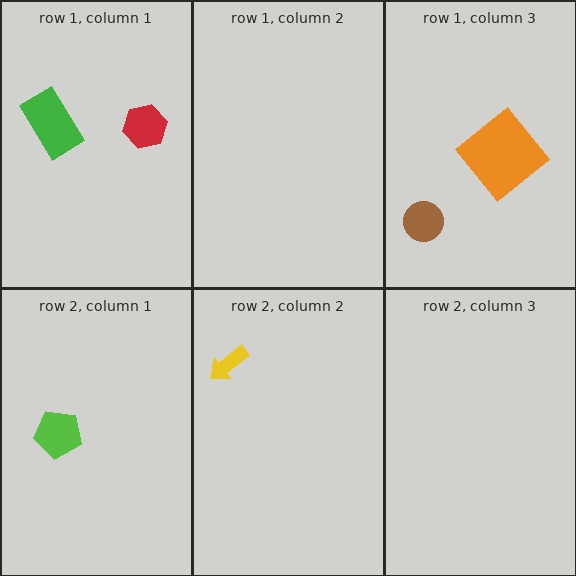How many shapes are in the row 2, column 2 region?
1.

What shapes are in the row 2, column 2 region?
The yellow arrow.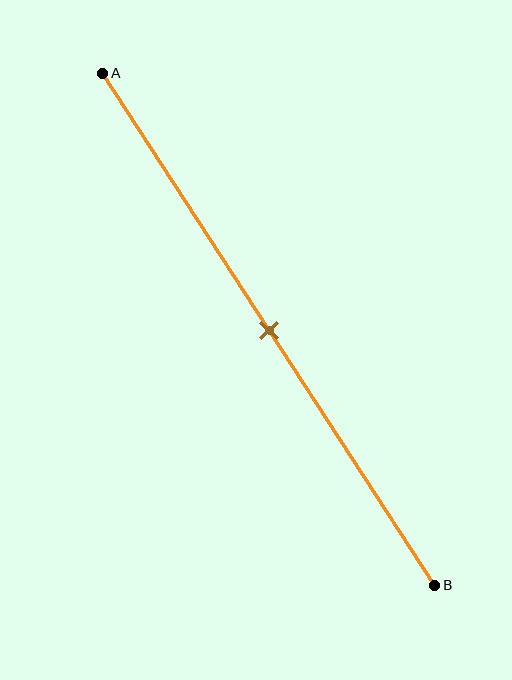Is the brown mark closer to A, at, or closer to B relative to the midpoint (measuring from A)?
The brown mark is approximately at the midpoint of segment AB.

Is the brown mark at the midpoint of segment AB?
Yes, the mark is approximately at the midpoint.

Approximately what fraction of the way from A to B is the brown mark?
The brown mark is approximately 50% of the way from A to B.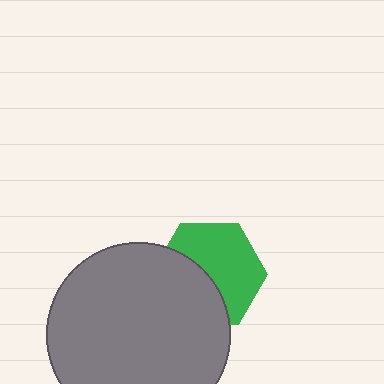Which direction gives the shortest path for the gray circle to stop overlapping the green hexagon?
Moving toward the lower-left gives the shortest separation.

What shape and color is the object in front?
The object in front is a gray circle.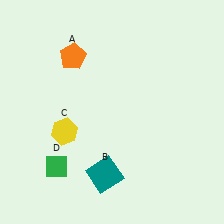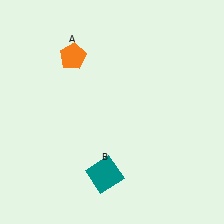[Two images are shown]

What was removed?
The yellow hexagon (C), the green diamond (D) were removed in Image 2.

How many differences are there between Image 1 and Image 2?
There are 2 differences between the two images.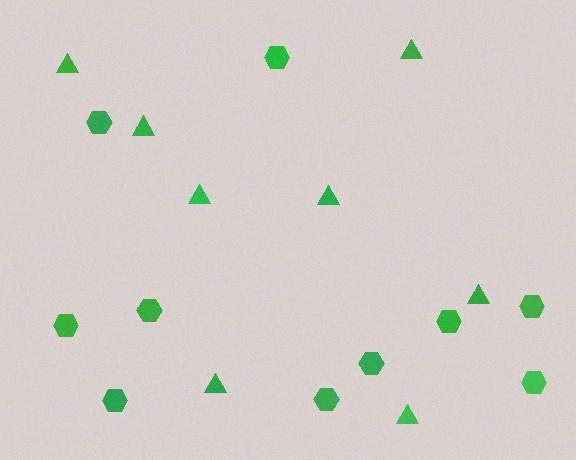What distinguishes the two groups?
There are 2 groups: one group of hexagons (10) and one group of triangles (8).